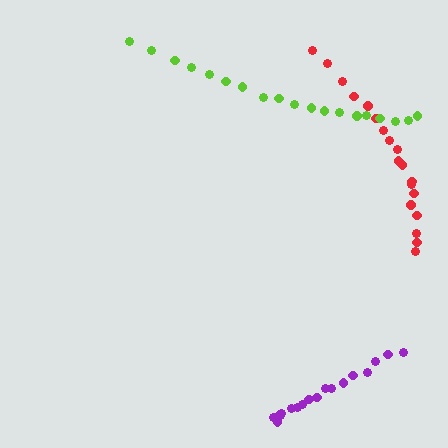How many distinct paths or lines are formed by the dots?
There are 3 distinct paths.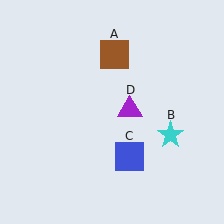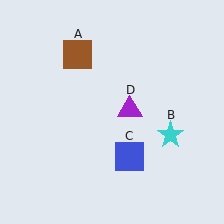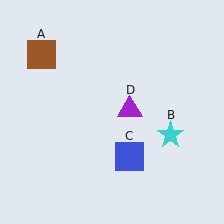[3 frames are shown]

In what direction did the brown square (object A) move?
The brown square (object A) moved left.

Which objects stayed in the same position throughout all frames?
Cyan star (object B) and blue square (object C) and purple triangle (object D) remained stationary.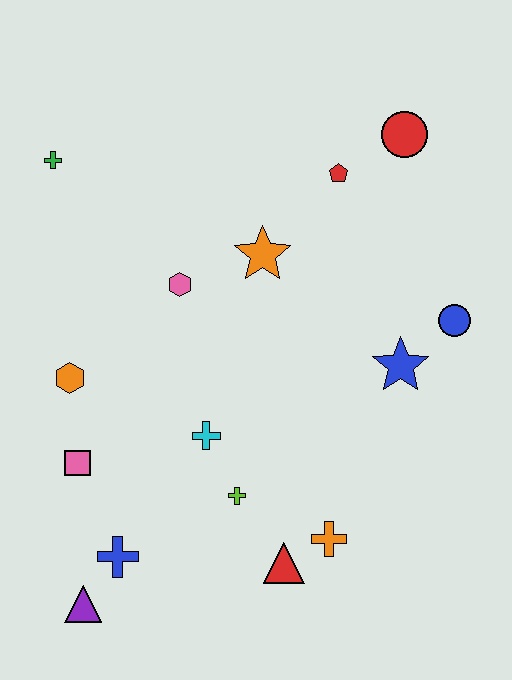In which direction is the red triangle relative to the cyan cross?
The red triangle is below the cyan cross.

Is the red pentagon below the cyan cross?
No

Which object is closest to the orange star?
The pink hexagon is closest to the orange star.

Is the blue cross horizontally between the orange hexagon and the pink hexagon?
Yes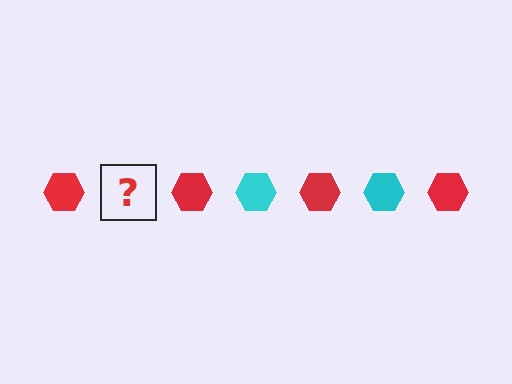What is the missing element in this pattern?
The missing element is a cyan hexagon.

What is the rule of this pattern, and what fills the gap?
The rule is that the pattern cycles through red, cyan hexagons. The gap should be filled with a cyan hexagon.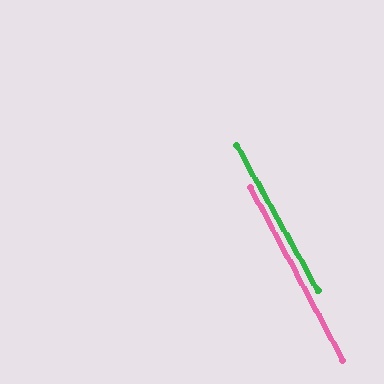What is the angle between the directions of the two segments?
Approximately 1 degree.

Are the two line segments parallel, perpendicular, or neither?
Parallel — their directions differ by only 1.1°.